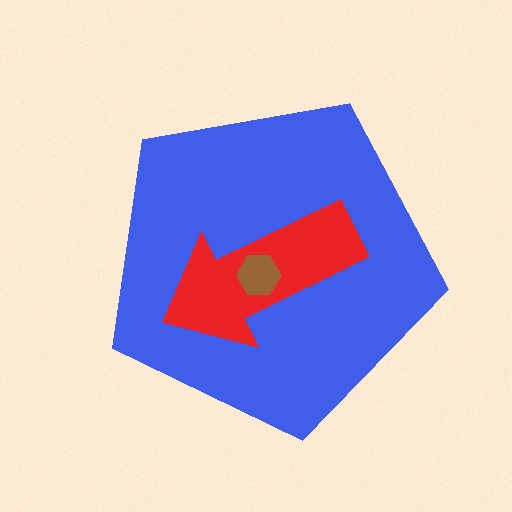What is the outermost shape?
The blue pentagon.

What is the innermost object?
The brown hexagon.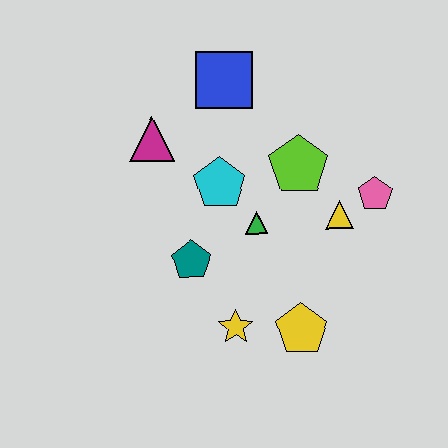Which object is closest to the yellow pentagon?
The yellow star is closest to the yellow pentagon.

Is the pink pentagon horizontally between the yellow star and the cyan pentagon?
No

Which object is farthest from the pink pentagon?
The magenta triangle is farthest from the pink pentagon.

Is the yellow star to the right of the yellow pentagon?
No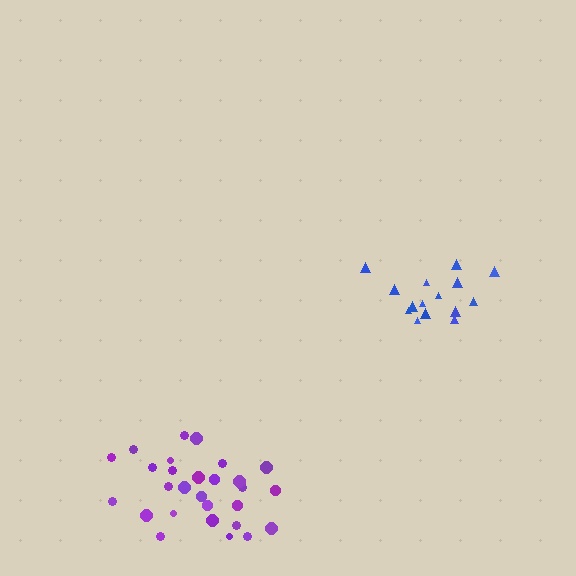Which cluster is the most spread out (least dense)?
Blue.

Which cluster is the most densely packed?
Purple.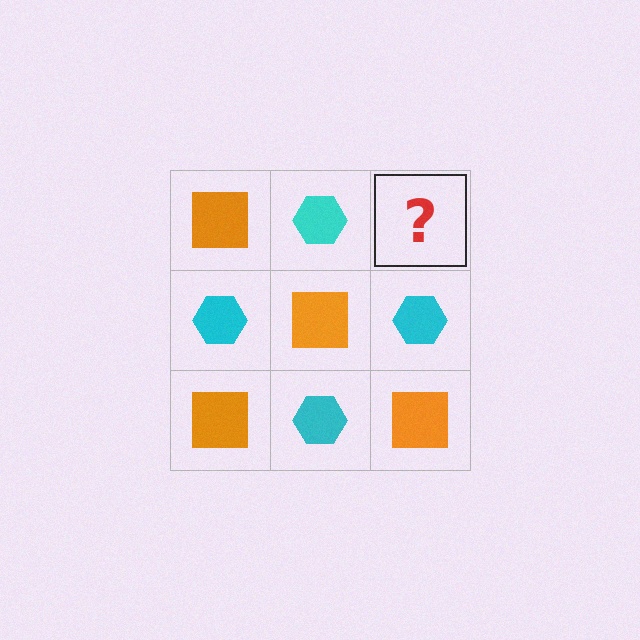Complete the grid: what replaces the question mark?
The question mark should be replaced with an orange square.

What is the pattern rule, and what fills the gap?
The rule is that it alternates orange square and cyan hexagon in a checkerboard pattern. The gap should be filled with an orange square.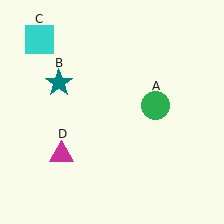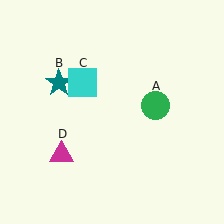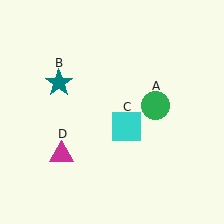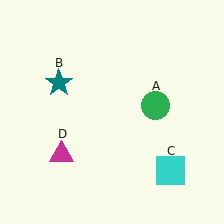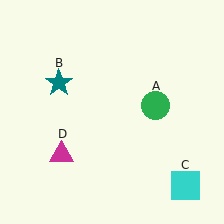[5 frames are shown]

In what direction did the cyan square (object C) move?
The cyan square (object C) moved down and to the right.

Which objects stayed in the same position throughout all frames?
Green circle (object A) and teal star (object B) and magenta triangle (object D) remained stationary.